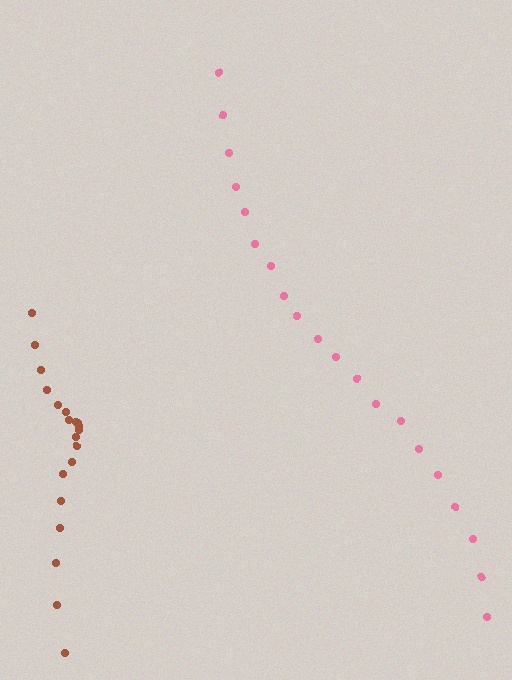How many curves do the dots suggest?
There are 2 distinct paths.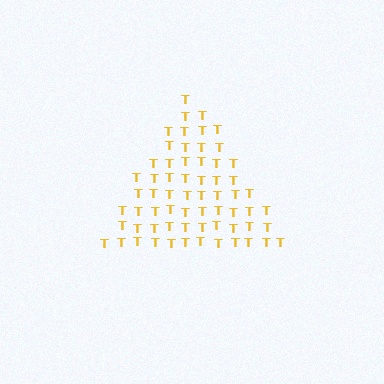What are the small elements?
The small elements are letter T's.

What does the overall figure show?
The overall figure shows a triangle.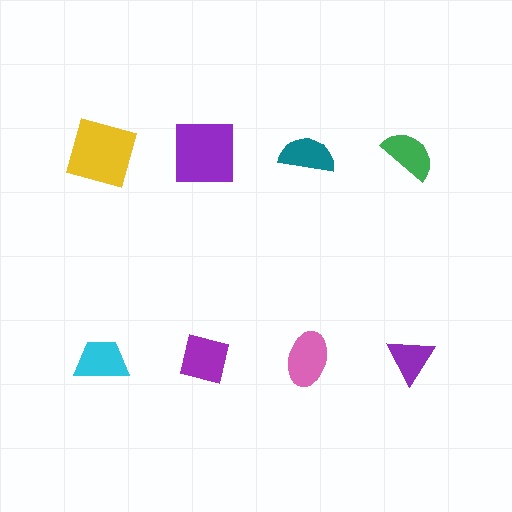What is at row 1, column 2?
A purple square.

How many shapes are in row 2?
4 shapes.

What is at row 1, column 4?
A green semicircle.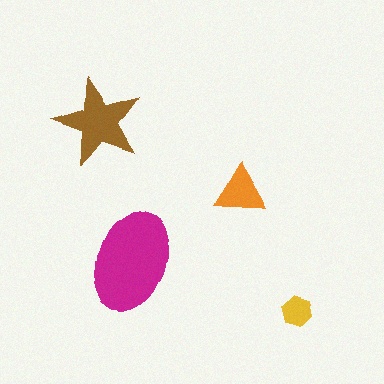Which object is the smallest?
The yellow hexagon.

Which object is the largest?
The magenta ellipse.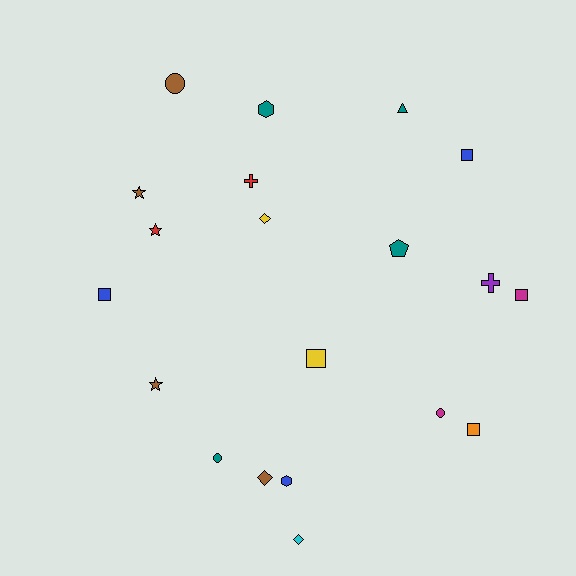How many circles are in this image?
There are 3 circles.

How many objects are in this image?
There are 20 objects.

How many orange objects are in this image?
There is 1 orange object.